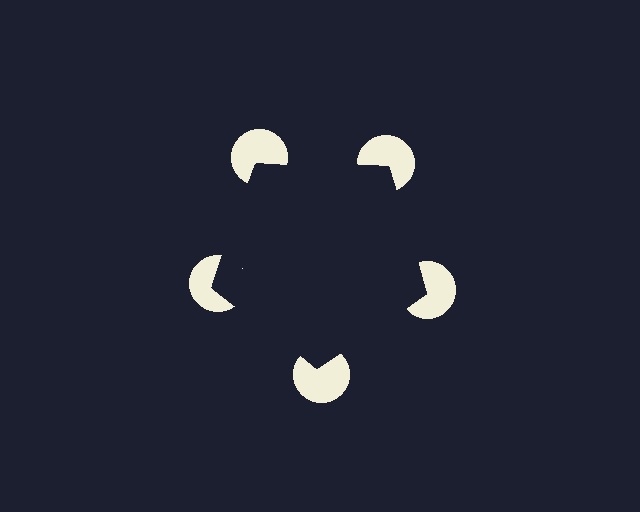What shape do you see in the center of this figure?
An illusory pentagon — its edges are inferred from the aligned wedge cuts in the pac-man discs, not physically drawn.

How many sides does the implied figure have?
5 sides.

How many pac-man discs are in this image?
There are 5 — one at each vertex of the illusory pentagon.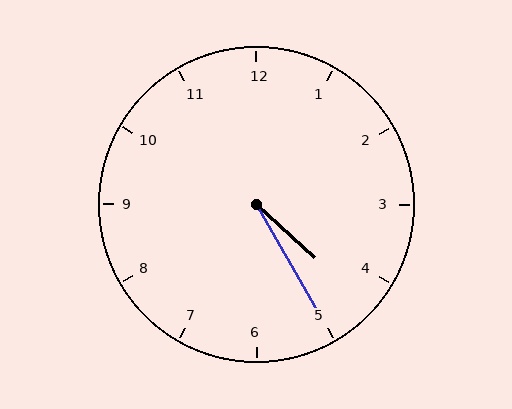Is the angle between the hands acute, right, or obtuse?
It is acute.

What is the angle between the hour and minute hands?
Approximately 18 degrees.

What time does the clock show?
4:25.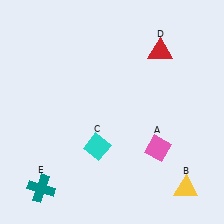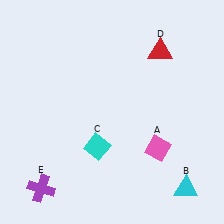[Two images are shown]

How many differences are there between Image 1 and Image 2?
There are 2 differences between the two images.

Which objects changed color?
B changed from yellow to cyan. E changed from teal to purple.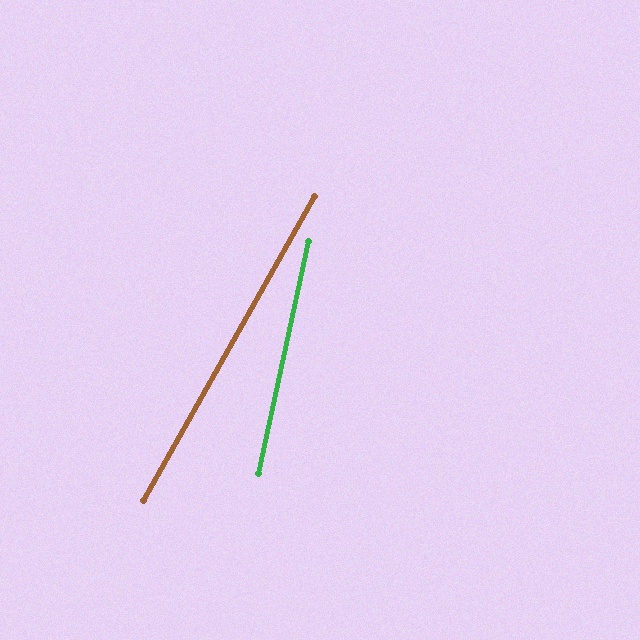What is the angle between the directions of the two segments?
Approximately 17 degrees.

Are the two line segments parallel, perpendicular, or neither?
Neither parallel nor perpendicular — they differ by about 17°.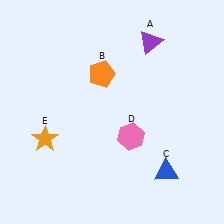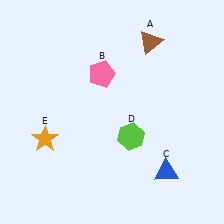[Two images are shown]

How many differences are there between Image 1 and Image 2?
There are 3 differences between the two images.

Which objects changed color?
A changed from purple to brown. B changed from orange to pink. D changed from pink to lime.